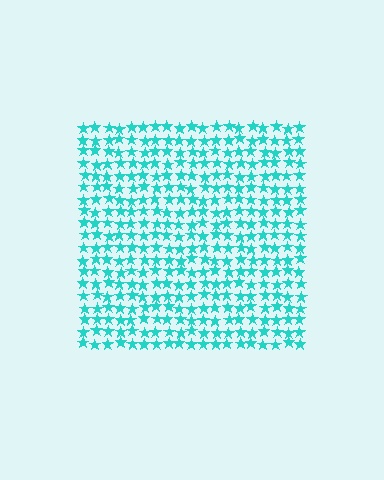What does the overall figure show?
The overall figure shows a square.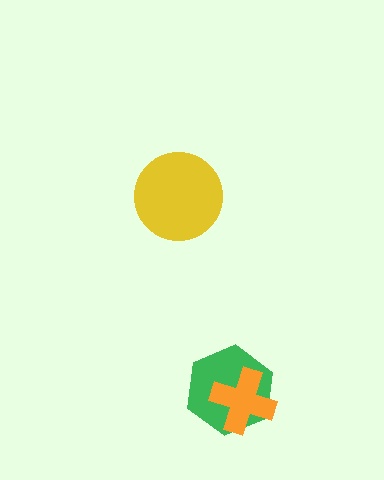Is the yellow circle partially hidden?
No, no other shape covers it.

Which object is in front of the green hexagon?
The orange cross is in front of the green hexagon.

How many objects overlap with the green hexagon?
1 object overlaps with the green hexagon.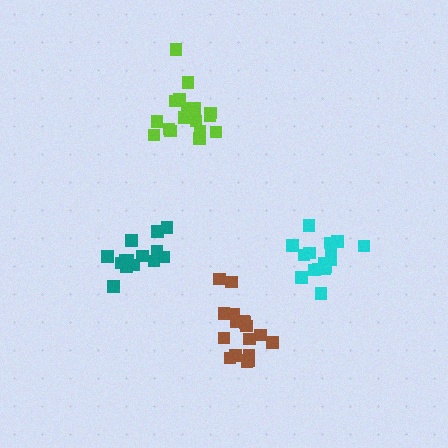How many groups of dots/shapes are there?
There are 4 groups.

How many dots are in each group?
Group 1: 14 dots, Group 2: 17 dots, Group 3: 17 dots, Group 4: 16 dots (64 total).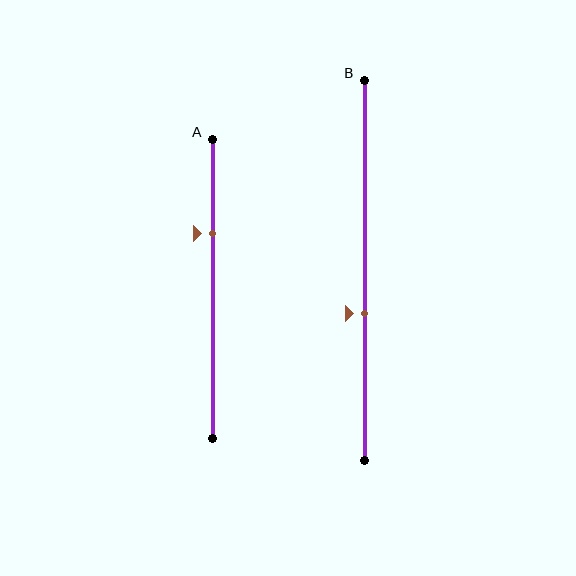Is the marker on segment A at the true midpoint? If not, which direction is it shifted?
No, the marker on segment A is shifted upward by about 19% of the segment length.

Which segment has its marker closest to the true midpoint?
Segment B has its marker closest to the true midpoint.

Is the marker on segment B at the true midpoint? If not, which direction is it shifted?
No, the marker on segment B is shifted downward by about 11% of the segment length.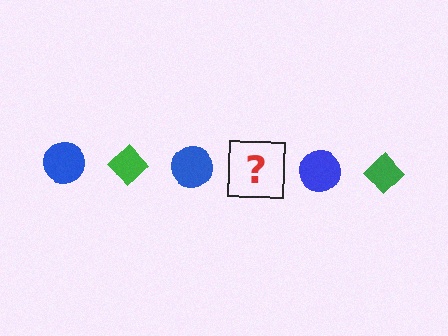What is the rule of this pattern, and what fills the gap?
The rule is that the pattern alternates between blue circle and green diamond. The gap should be filled with a green diamond.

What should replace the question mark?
The question mark should be replaced with a green diamond.